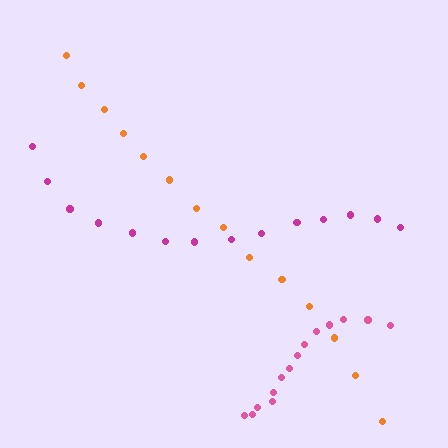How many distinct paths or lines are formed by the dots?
There are 3 distinct paths.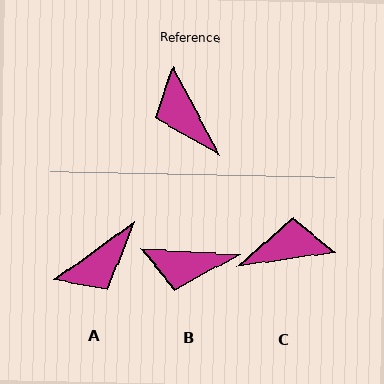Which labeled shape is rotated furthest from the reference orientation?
C, about 109 degrees away.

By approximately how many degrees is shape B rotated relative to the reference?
Approximately 58 degrees counter-clockwise.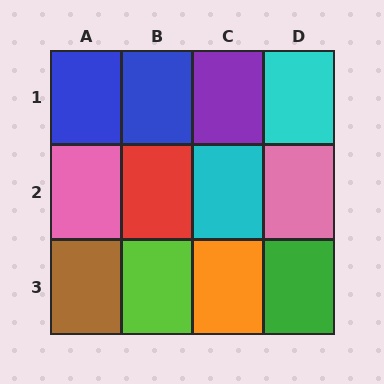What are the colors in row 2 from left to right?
Pink, red, cyan, pink.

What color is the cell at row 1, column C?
Purple.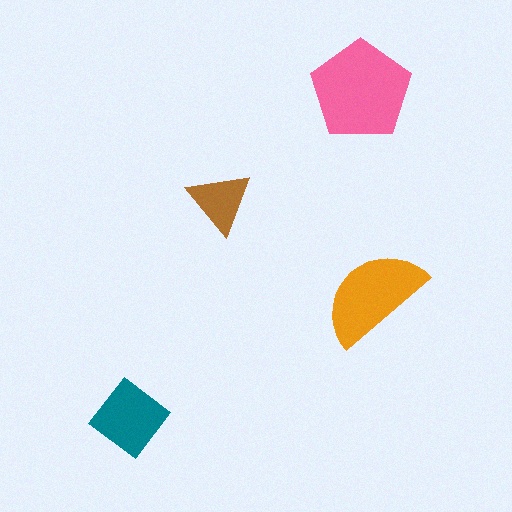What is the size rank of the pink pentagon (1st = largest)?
1st.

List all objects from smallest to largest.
The brown triangle, the teal diamond, the orange semicircle, the pink pentagon.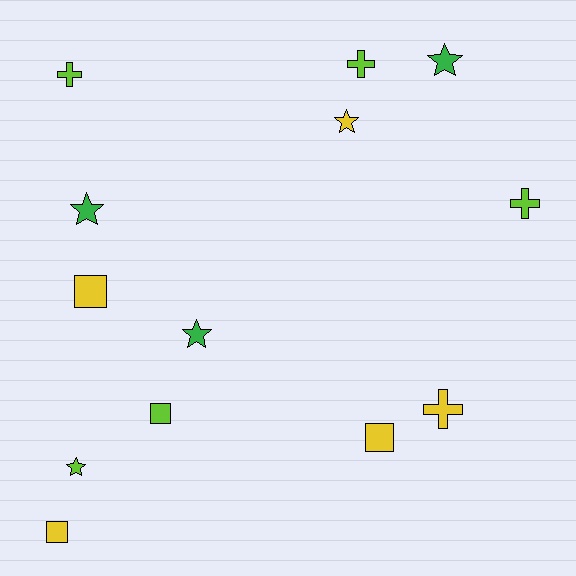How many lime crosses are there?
There are 3 lime crosses.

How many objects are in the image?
There are 13 objects.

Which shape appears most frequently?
Star, with 5 objects.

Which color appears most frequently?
Lime, with 5 objects.